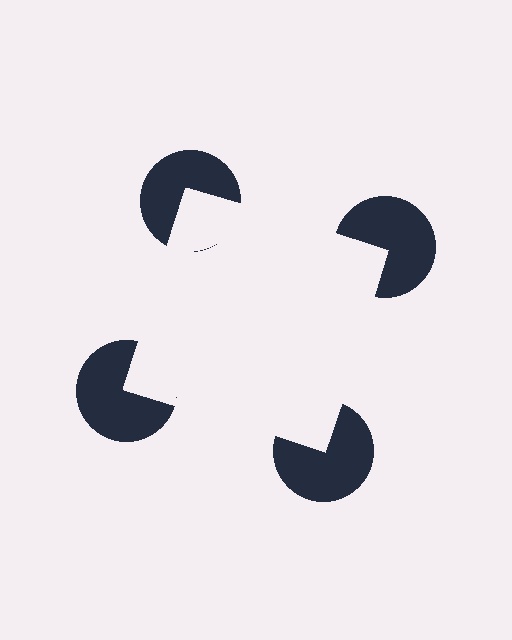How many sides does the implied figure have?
4 sides.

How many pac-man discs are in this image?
There are 4 — one at each vertex of the illusory square.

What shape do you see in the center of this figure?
An illusory square — its edges are inferred from the aligned wedge cuts in the pac-man discs, not physically drawn.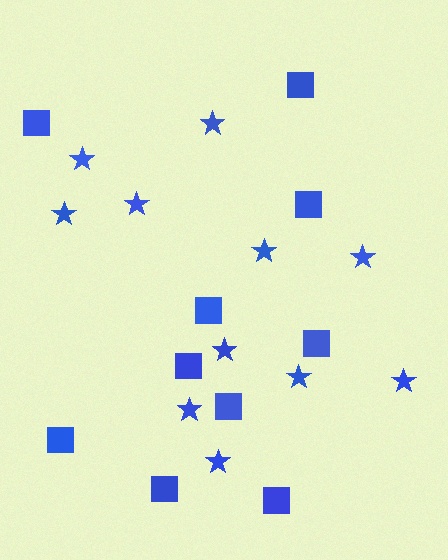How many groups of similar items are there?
There are 2 groups: one group of squares (10) and one group of stars (11).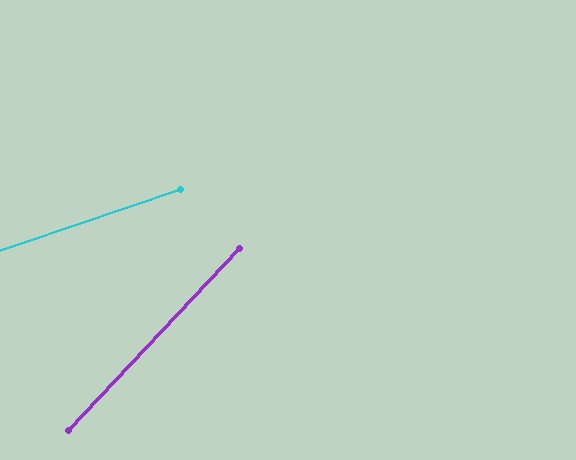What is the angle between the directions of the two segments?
Approximately 28 degrees.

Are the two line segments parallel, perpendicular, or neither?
Neither parallel nor perpendicular — they differ by about 28°.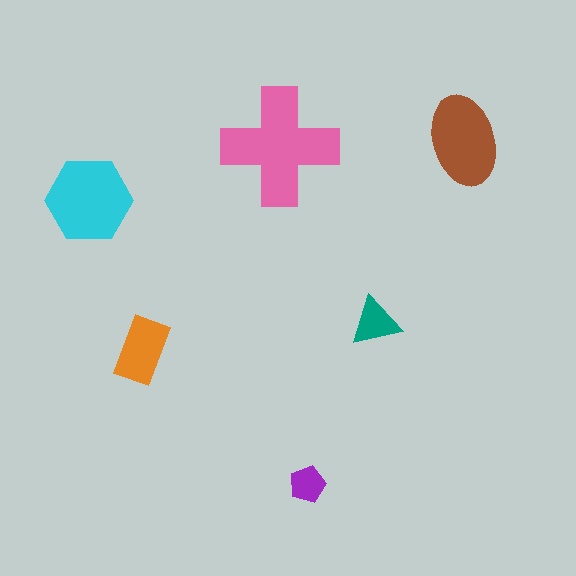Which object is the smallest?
The purple pentagon.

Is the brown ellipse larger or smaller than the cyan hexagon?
Smaller.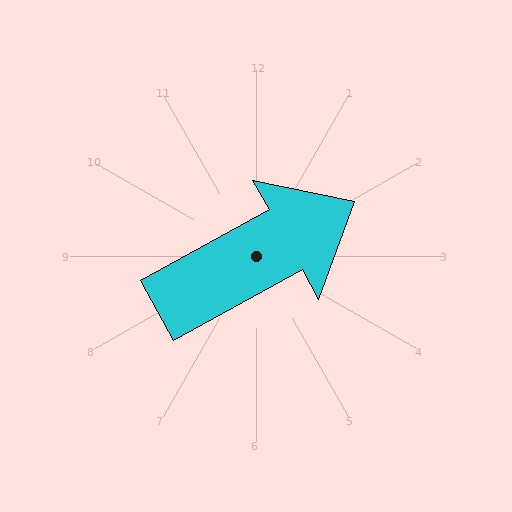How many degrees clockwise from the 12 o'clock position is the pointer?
Approximately 61 degrees.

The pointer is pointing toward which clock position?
Roughly 2 o'clock.